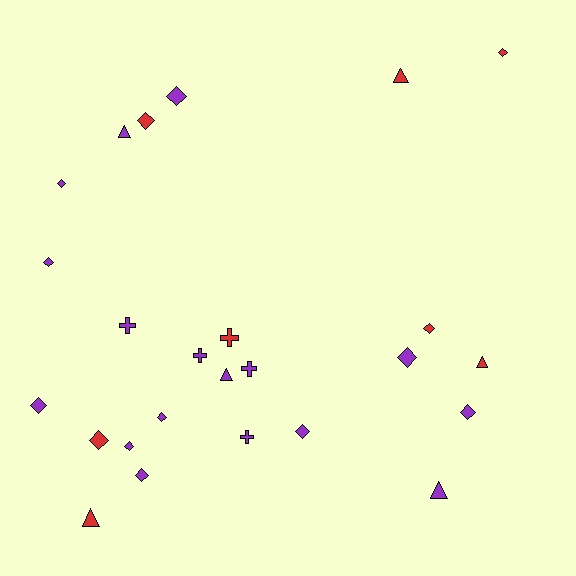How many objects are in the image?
There are 25 objects.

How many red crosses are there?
There is 1 red cross.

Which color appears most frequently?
Purple, with 17 objects.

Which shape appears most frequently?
Diamond, with 14 objects.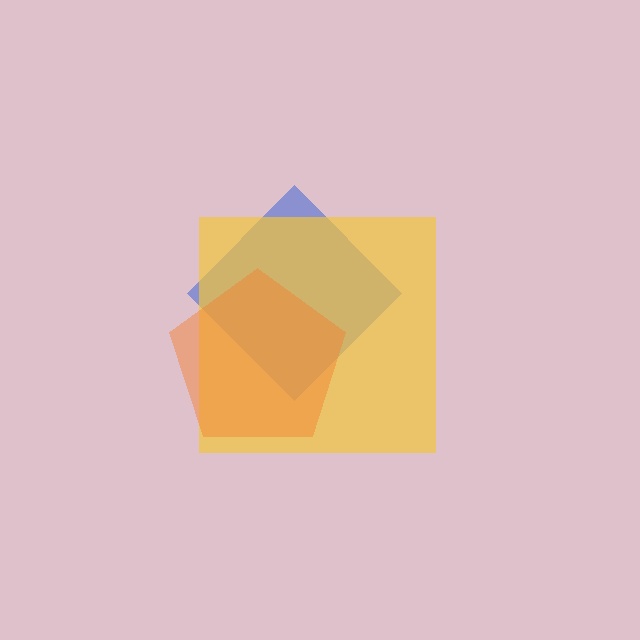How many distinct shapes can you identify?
There are 3 distinct shapes: a blue diamond, a yellow square, an orange pentagon.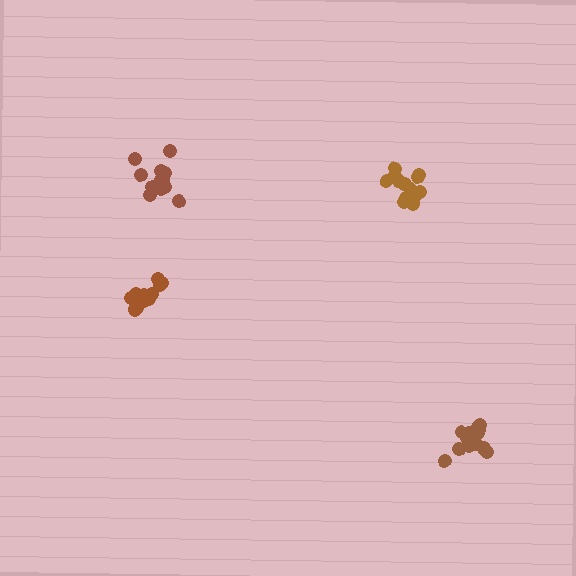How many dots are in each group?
Group 1: 12 dots, Group 2: 13 dots, Group 3: 13 dots, Group 4: 13 dots (51 total).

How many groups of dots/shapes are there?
There are 4 groups.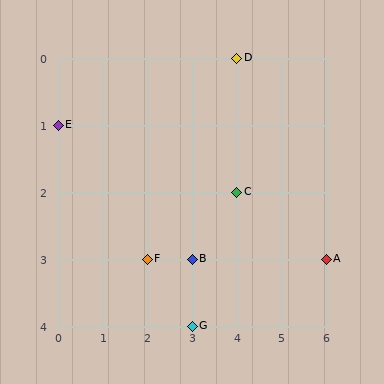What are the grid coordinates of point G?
Point G is at grid coordinates (3, 4).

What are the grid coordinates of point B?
Point B is at grid coordinates (3, 3).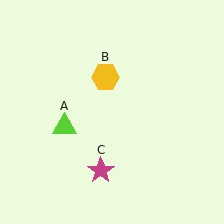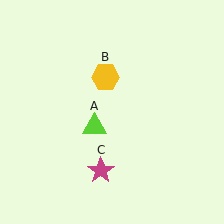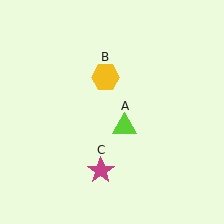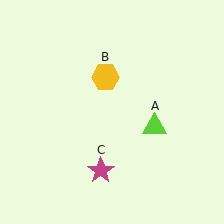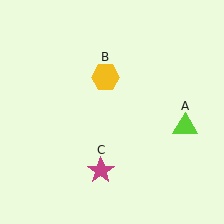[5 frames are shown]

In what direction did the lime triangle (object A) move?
The lime triangle (object A) moved right.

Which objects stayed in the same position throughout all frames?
Yellow hexagon (object B) and magenta star (object C) remained stationary.